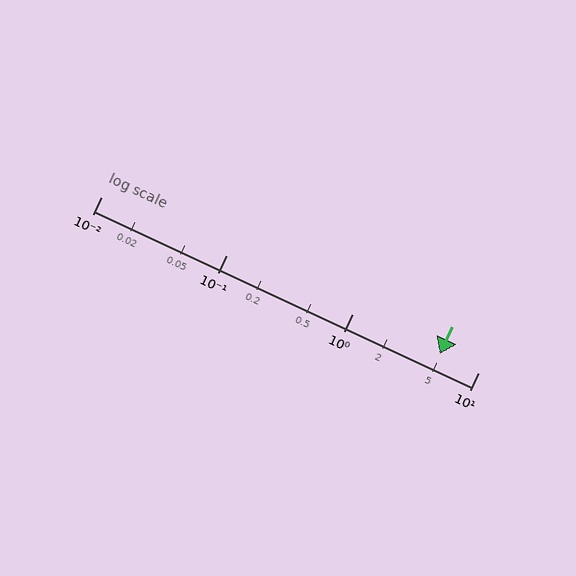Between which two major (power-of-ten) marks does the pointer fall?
The pointer is between 1 and 10.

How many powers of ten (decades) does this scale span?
The scale spans 3 decades, from 0.01 to 10.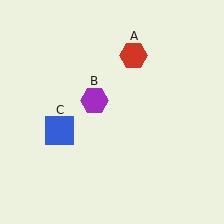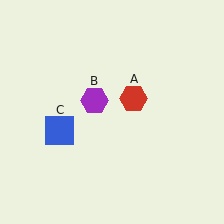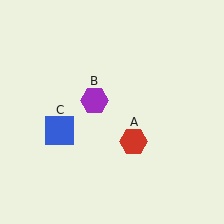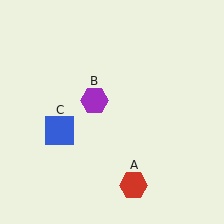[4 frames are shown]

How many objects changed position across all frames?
1 object changed position: red hexagon (object A).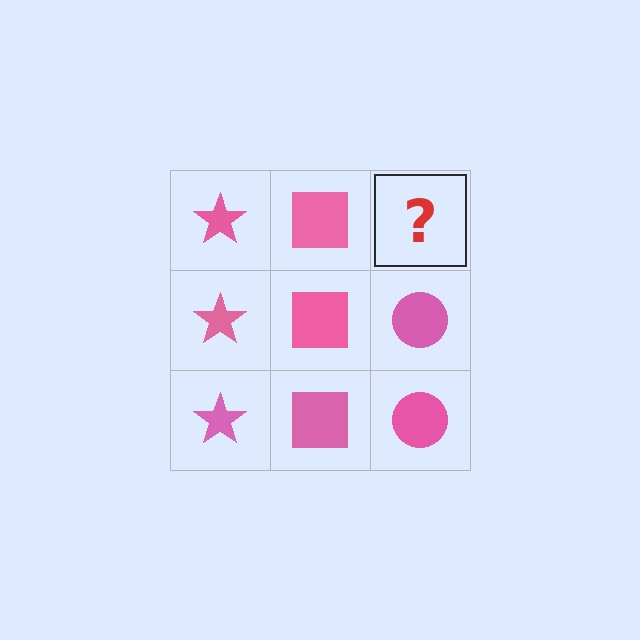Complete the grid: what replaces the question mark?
The question mark should be replaced with a pink circle.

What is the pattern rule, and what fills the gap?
The rule is that each column has a consistent shape. The gap should be filled with a pink circle.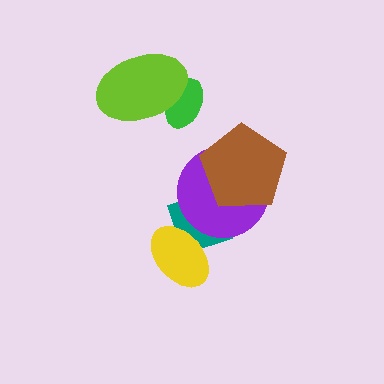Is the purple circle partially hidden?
Yes, it is partially covered by another shape.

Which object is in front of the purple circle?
The brown pentagon is in front of the purple circle.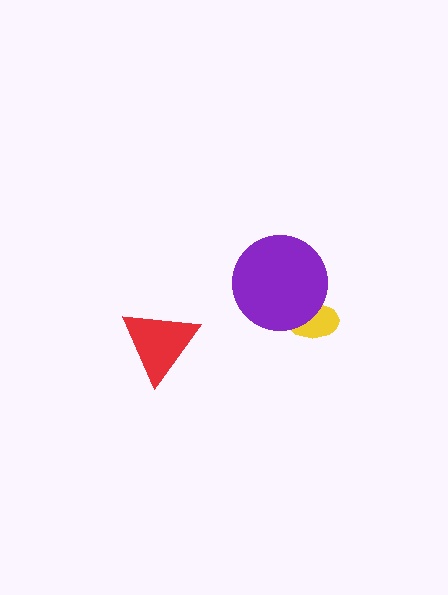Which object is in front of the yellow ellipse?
The purple circle is in front of the yellow ellipse.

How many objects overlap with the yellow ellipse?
1 object overlaps with the yellow ellipse.